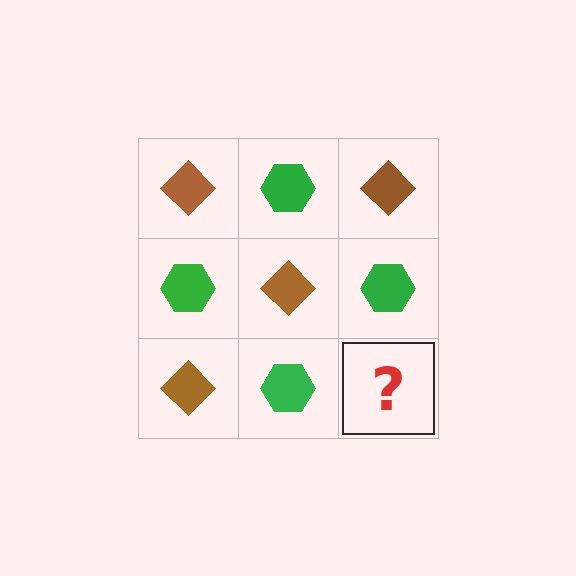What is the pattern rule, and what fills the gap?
The rule is that it alternates brown diamond and green hexagon in a checkerboard pattern. The gap should be filled with a brown diamond.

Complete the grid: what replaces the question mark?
The question mark should be replaced with a brown diamond.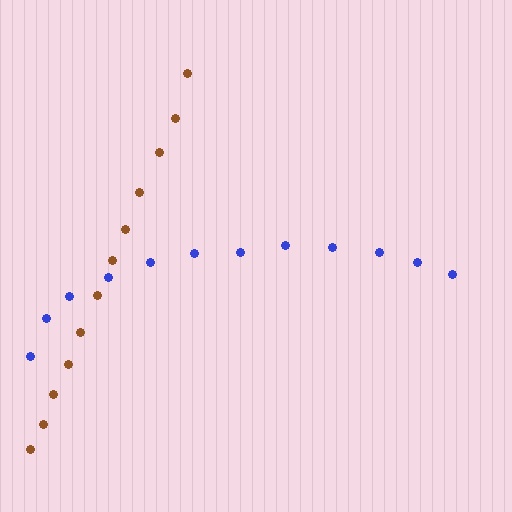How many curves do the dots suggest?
There are 2 distinct paths.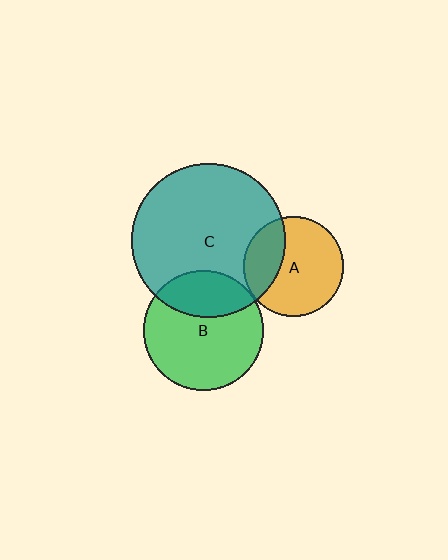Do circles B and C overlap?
Yes.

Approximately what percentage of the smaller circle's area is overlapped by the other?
Approximately 30%.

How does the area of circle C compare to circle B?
Approximately 1.6 times.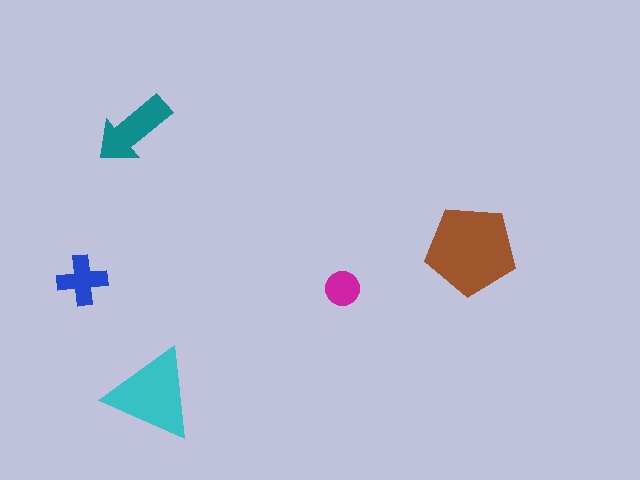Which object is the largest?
The brown pentagon.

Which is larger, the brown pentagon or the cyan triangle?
The brown pentagon.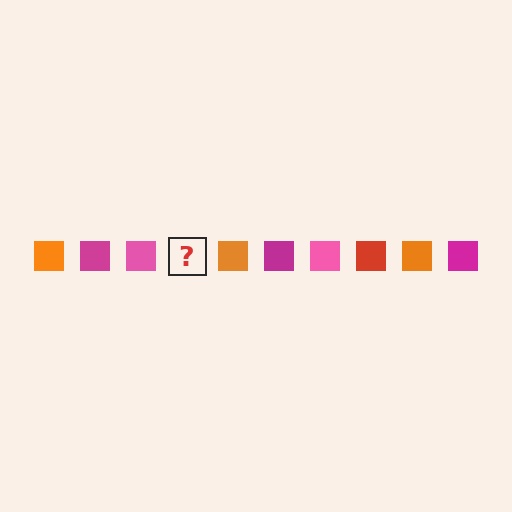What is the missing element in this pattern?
The missing element is a red square.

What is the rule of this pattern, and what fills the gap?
The rule is that the pattern cycles through orange, magenta, pink, red squares. The gap should be filled with a red square.